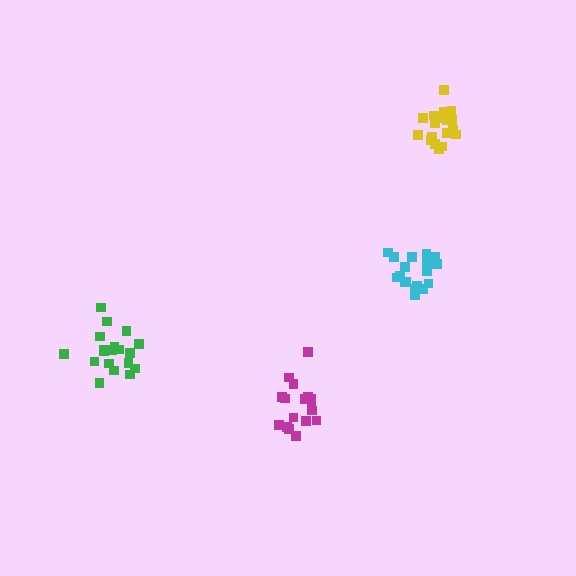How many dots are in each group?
Group 1: 19 dots, Group 2: 20 dots, Group 3: 18 dots, Group 4: 17 dots (74 total).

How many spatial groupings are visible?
There are 4 spatial groupings.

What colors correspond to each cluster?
The clusters are colored: green, yellow, cyan, magenta.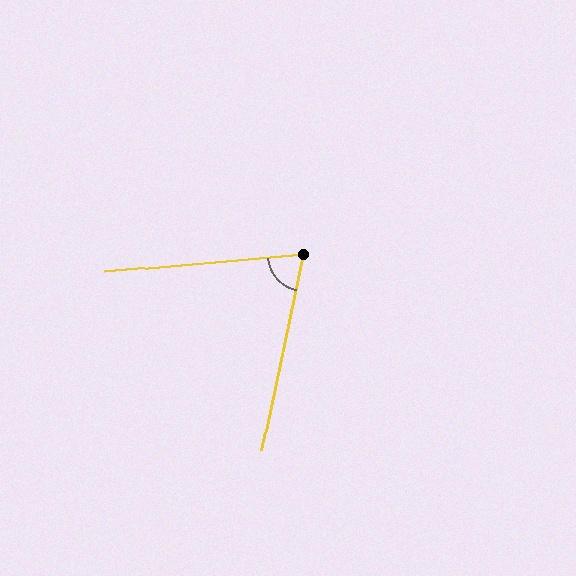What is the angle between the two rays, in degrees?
Approximately 73 degrees.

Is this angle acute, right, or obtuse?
It is acute.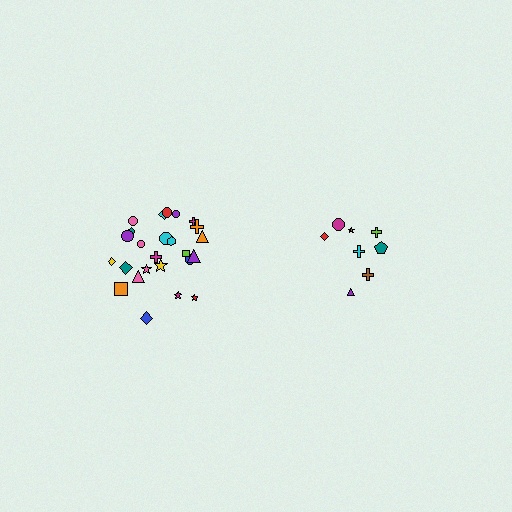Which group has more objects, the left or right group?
The left group.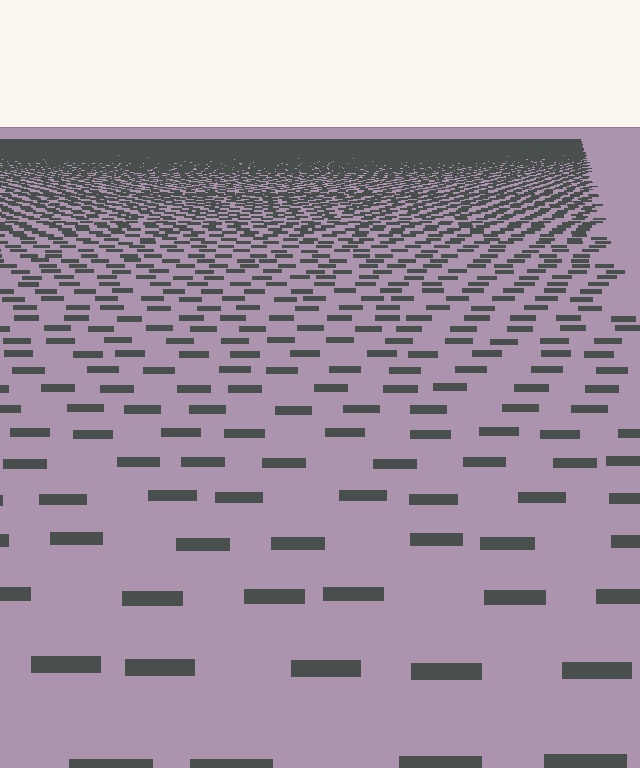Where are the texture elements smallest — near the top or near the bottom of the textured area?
Near the top.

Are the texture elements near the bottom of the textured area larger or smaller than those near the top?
Larger. Near the bottom, elements are closer to the viewer and appear at a bigger on-screen size.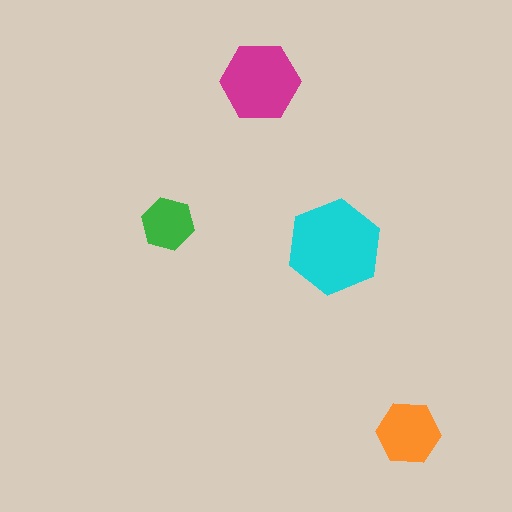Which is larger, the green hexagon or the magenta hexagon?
The magenta one.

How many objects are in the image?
There are 4 objects in the image.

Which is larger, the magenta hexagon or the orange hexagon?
The magenta one.